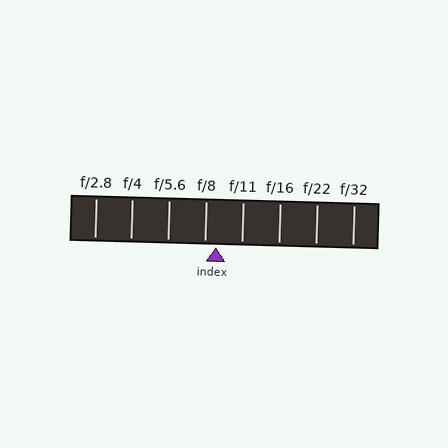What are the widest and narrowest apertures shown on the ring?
The widest aperture shown is f/2.8 and the narrowest is f/32.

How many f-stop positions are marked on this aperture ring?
There are 8 f-stop positions marked.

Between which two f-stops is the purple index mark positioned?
The index mark is between f/8 and f/11.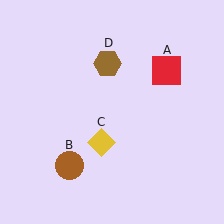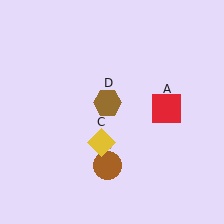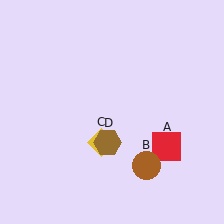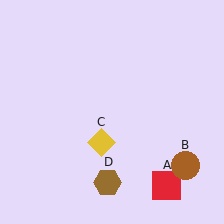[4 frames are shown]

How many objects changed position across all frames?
3 objects changed position: red square (object A), brown circle (object B), brown hexagon (object D).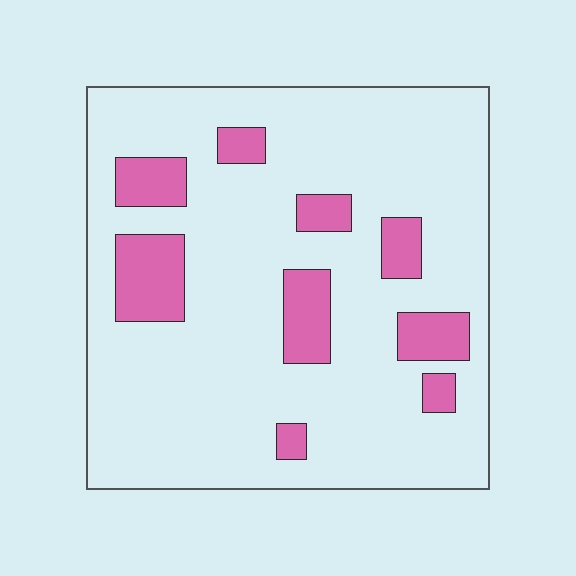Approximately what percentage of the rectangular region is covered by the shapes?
Approximately 15%.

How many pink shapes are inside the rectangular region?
9.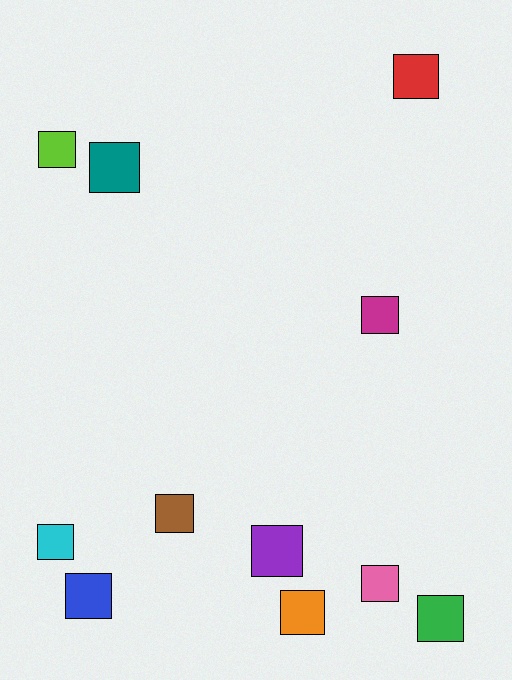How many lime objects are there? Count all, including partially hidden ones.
There is 1 lime object.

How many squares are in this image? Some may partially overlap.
There are 11 squares.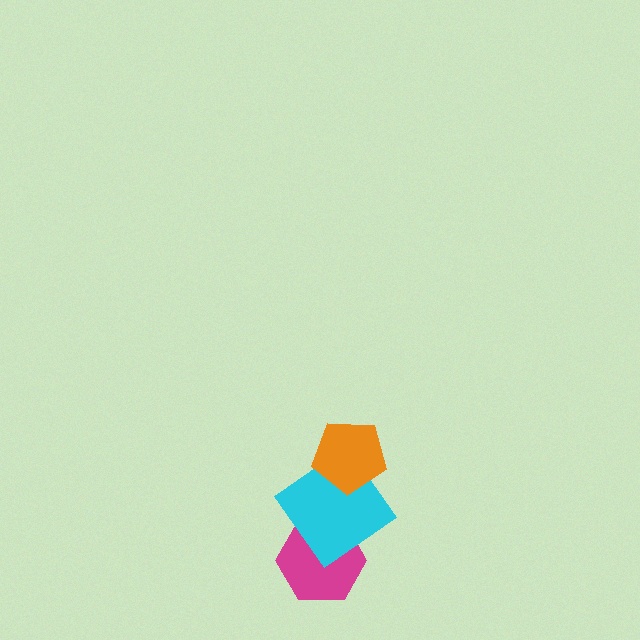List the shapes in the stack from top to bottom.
From top to bottom: the orange pentagon, the cyan diamond, the magenta hexagon.